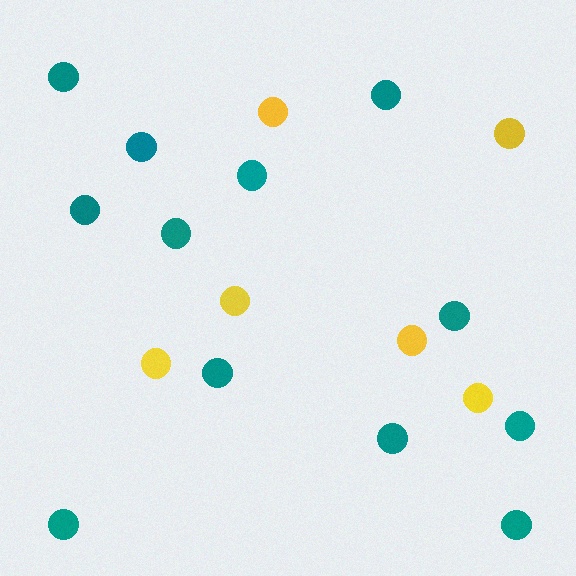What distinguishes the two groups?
There are 2 groups: one group of yellow circles (6) and one group of teal circles (12).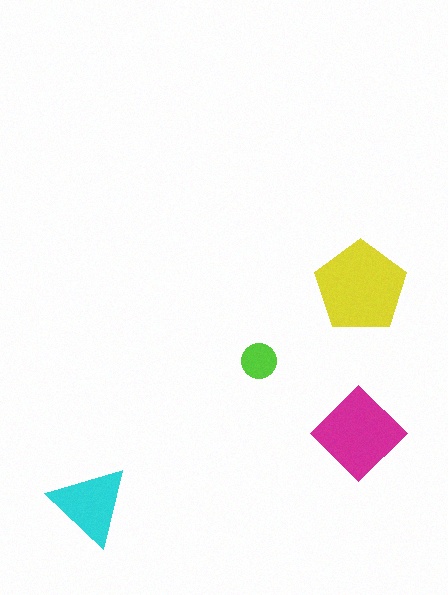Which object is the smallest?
The lime circle.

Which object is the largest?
The yellow pentagon.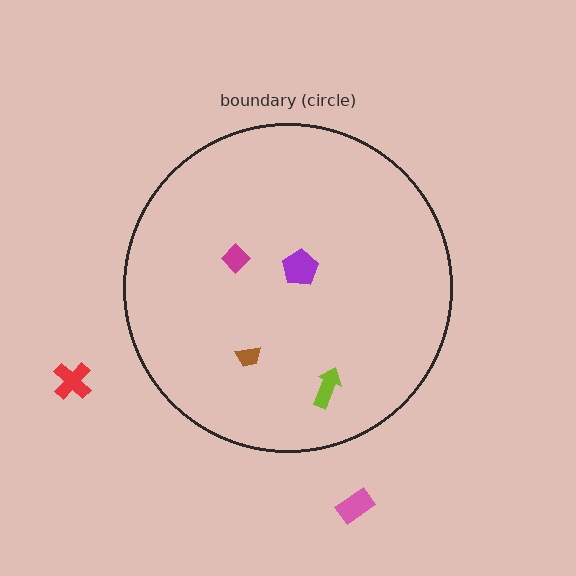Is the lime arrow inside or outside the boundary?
Inside.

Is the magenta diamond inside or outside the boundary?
Inside.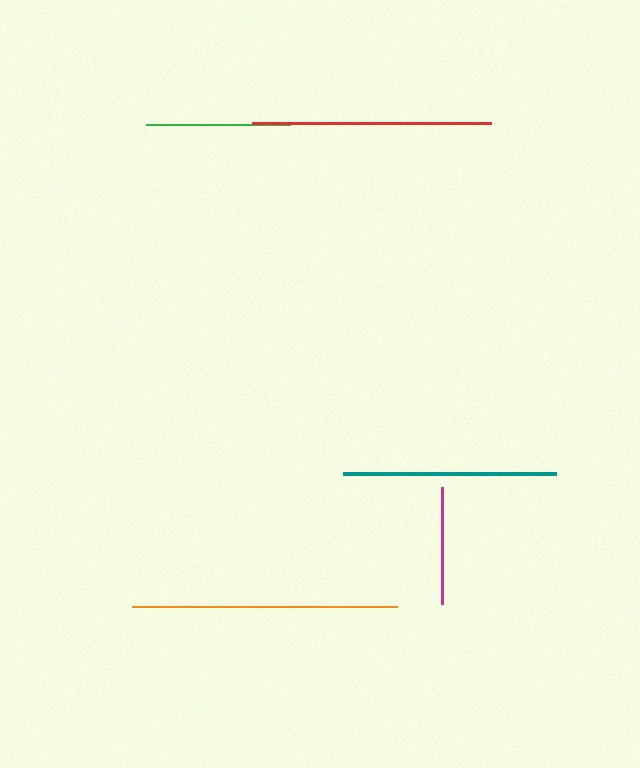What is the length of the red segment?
The red segment is approximately 239 pixels long.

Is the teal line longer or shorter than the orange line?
The orange line is longer than the teal line.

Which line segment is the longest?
The orange line is the longest at approximately 265 pixels.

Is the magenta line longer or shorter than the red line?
The red line is longer than the magenta line.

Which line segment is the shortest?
The magenta line is the shortest at approximately 117 pixels.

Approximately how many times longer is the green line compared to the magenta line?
The green line is approximately 1.2 times the length of the magenta line.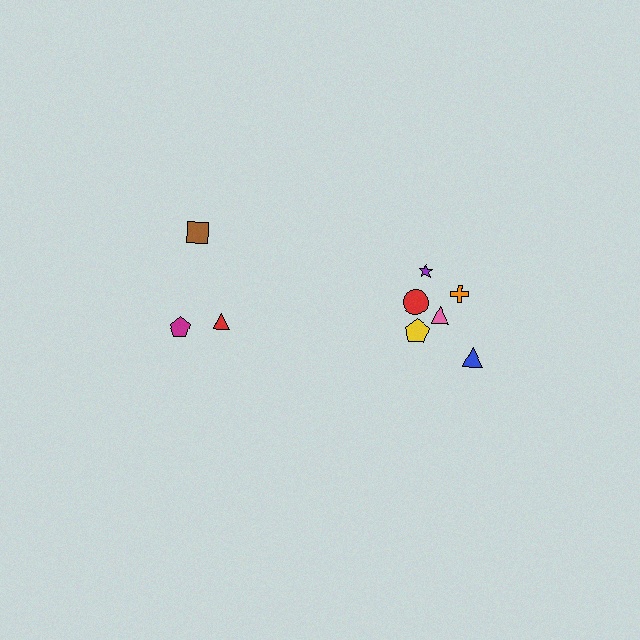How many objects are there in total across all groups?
There are 9 objects.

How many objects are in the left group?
There are 3 objects.